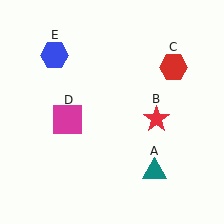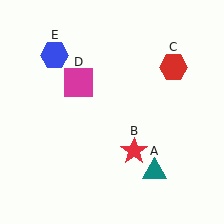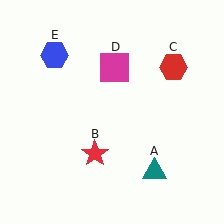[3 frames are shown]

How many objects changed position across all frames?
2 objects changed position: red star (object B), magenta square (object D).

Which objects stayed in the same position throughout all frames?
Teal triangle (object A) and red hexagon (object C) and blue hexagon (object E) remained stationary.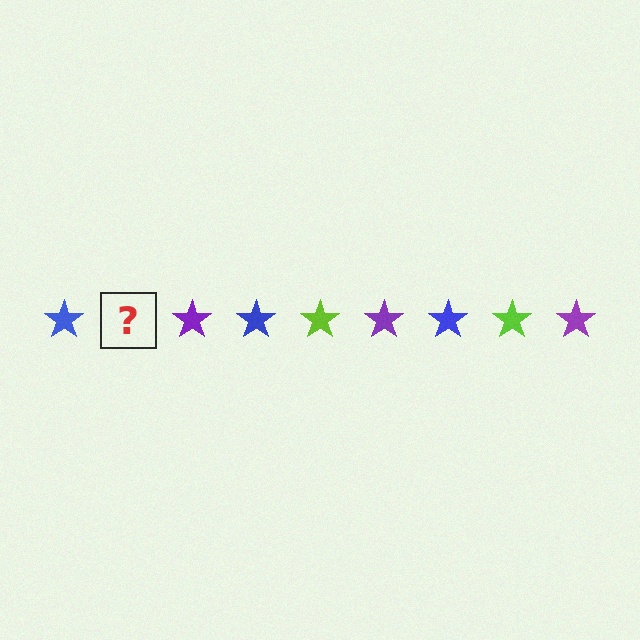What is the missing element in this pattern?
The missing element is a lime star.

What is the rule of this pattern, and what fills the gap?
The rule is that the pattern cycles through blue, lime, purple stars. The gap should be filled with a lime star.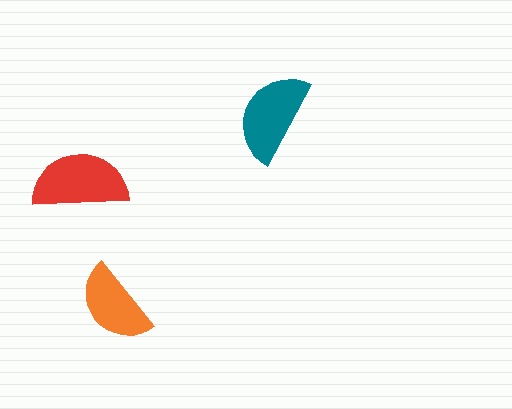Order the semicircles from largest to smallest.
the red one, the teal one, the orange one.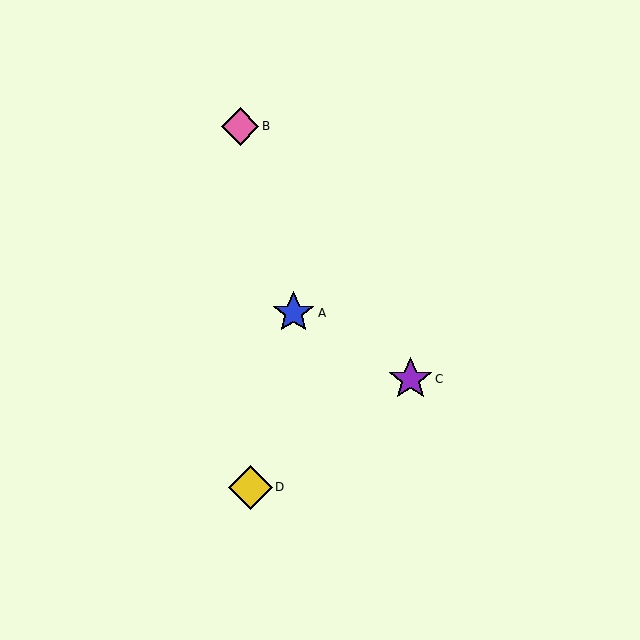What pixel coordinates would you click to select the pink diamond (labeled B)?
Click at (240, 126) to select the pink diamond B.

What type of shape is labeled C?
Shape C is a purple star.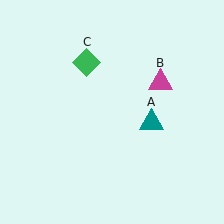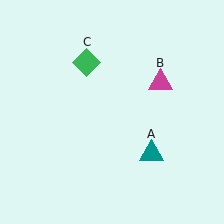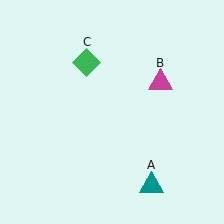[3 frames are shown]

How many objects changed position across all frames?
1 object changed position: teal triangle (object A).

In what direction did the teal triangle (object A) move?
The teal triangle (object A) moved down.